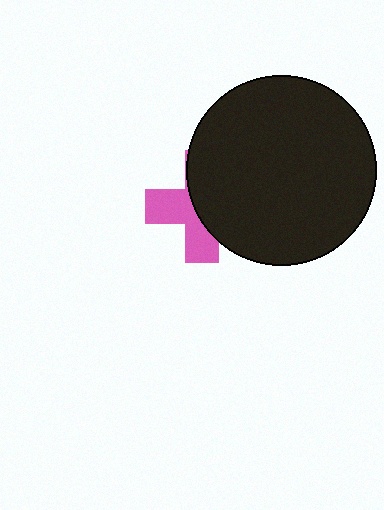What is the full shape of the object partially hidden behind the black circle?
The partially hidden object is a pink cross.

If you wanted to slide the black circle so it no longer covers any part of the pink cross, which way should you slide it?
Slide it right — that is the most direct way to separate the two shapes.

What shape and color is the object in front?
The object in front is a black circle.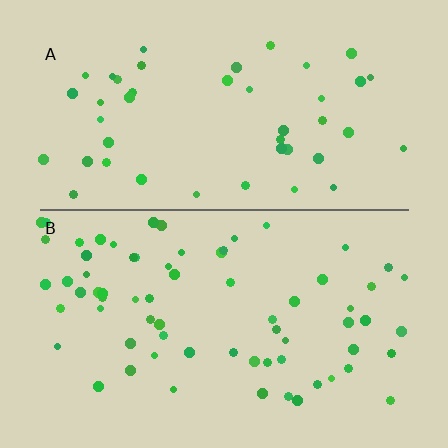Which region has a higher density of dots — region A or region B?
B (the bottom).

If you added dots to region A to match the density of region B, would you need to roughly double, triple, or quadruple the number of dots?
Approximately double.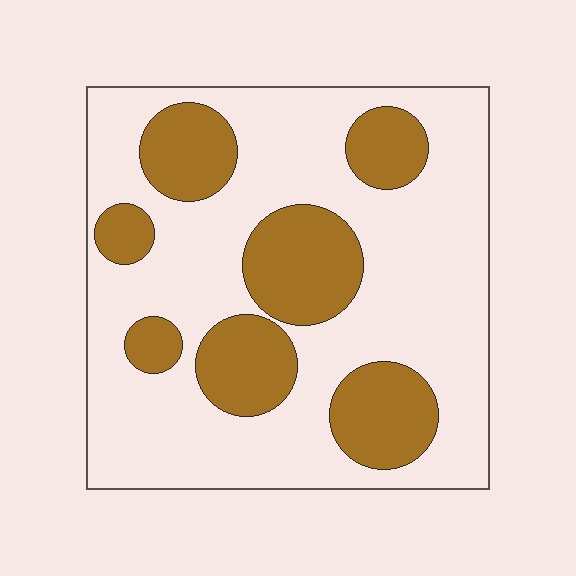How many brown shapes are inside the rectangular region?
7.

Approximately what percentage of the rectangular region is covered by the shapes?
Approximately 30%.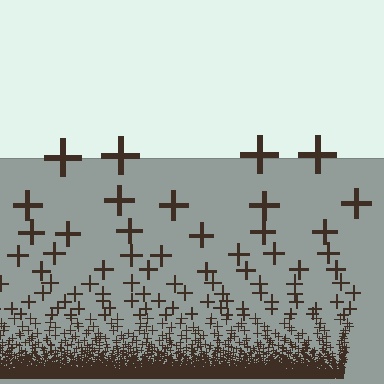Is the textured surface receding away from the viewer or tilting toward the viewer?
The surface appears to tilt toward the viewer. Texture elements get larger and sparser toward the top.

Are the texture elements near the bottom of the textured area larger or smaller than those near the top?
Smaller. The gradient is inverted — elements near the bottom are smaller and denser.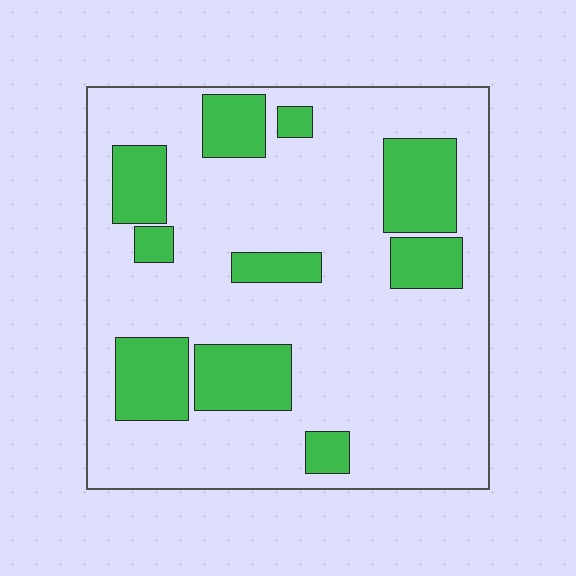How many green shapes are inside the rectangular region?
10.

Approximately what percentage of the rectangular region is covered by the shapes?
Approximately 25%.